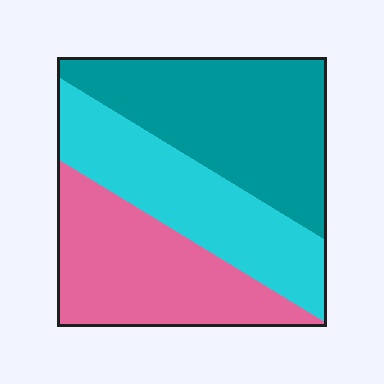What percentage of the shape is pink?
Pink takes up between a quarter and a half of the shape.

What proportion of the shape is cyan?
Cyan covers around 30% of the shape.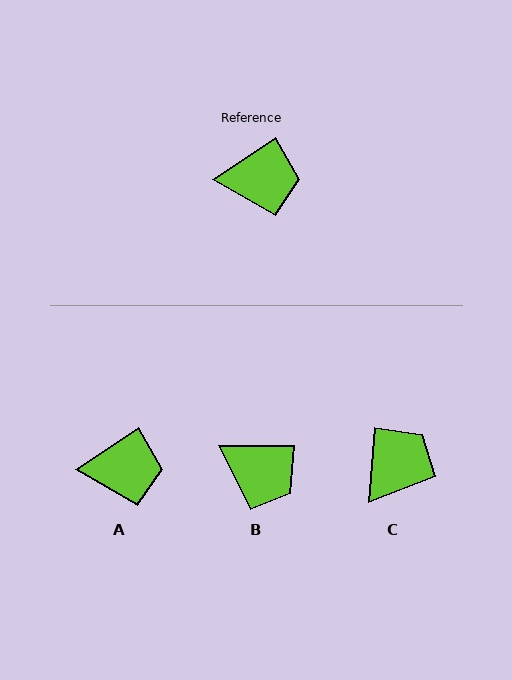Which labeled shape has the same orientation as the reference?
A.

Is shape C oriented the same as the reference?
No, it is off by about 52 degrees.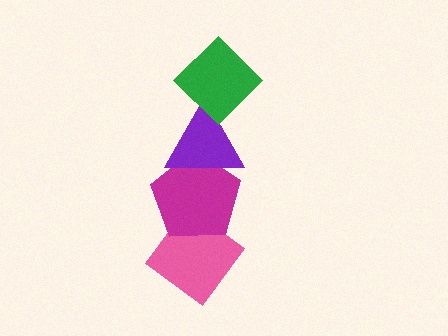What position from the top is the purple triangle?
The purple triangle is 2nd from the top.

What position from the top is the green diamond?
The green diamond is 1st from the top.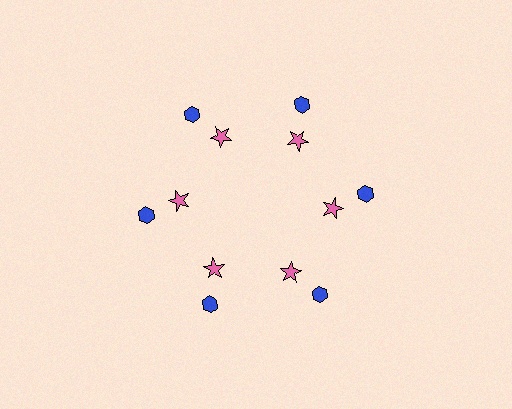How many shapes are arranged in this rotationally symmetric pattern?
There are 12 shapes, arranged in 6 groups of 2.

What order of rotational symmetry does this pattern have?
This pattern has 6-fold rotational symmetry.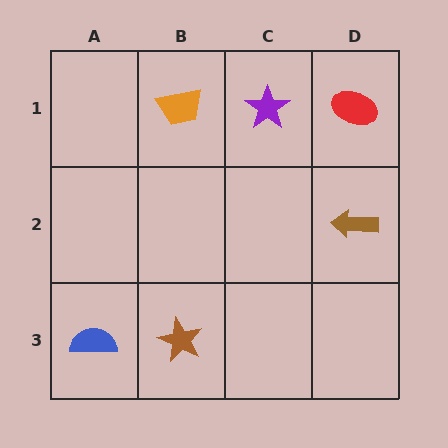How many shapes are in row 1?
3 shapes.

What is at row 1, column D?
A red ellipse.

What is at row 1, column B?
An orange trapezoid.